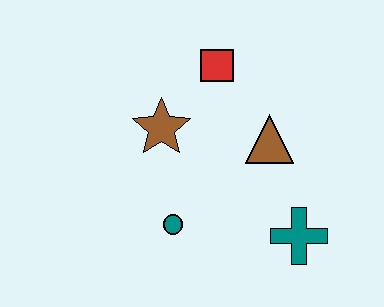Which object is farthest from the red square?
The teal cross is farthest from the red square.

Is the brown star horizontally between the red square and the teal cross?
No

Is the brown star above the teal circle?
Yes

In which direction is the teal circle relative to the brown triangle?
The teal circle is to the left of the brown triangle.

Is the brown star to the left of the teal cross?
Yes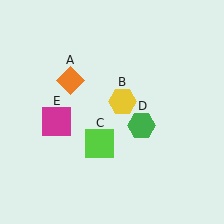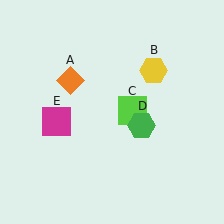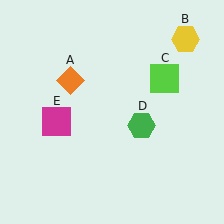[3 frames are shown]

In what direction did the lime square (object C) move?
The lime square (object C) moved up and to the right.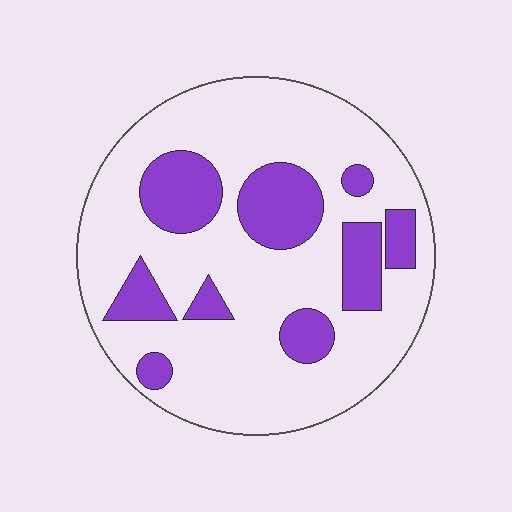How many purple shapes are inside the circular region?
9.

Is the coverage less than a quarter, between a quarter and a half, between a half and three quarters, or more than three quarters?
Less than a quarter.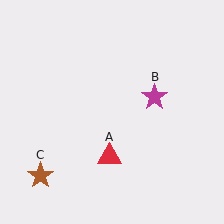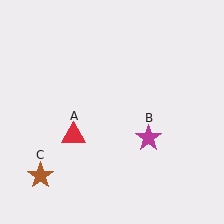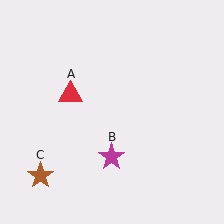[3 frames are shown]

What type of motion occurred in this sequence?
The red triangle (object A), magenta star (object B) rotated clockwise around the center of the scene.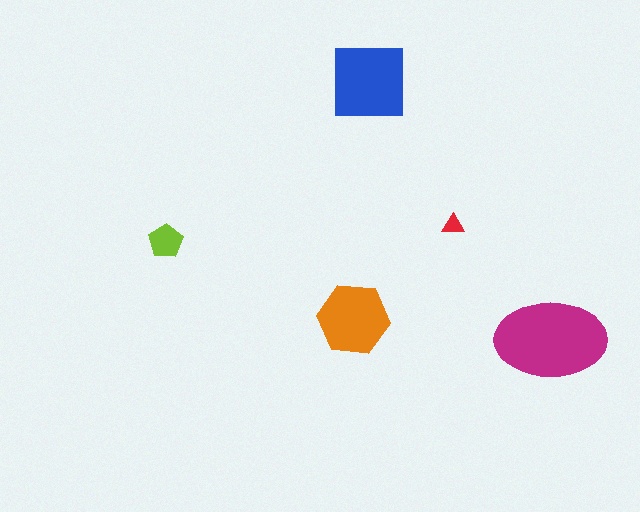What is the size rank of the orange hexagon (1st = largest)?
3rd.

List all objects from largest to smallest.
The magenta ellipse, the blue square, the orange hexagon, the lime pentagon, the red triangle.